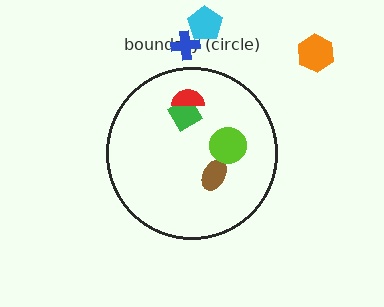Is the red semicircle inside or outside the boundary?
Inside.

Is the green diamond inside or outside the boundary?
Inside.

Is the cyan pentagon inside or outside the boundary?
Outside.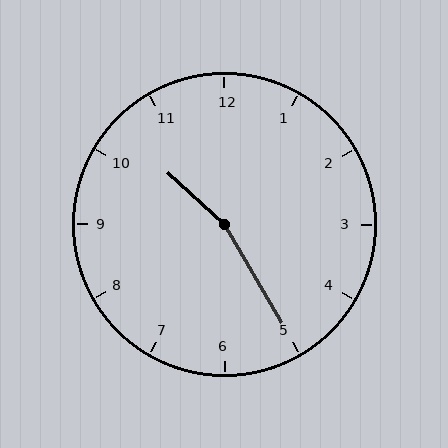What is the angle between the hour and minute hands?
Approximately 162 degrees.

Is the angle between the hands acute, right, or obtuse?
It is obtuse.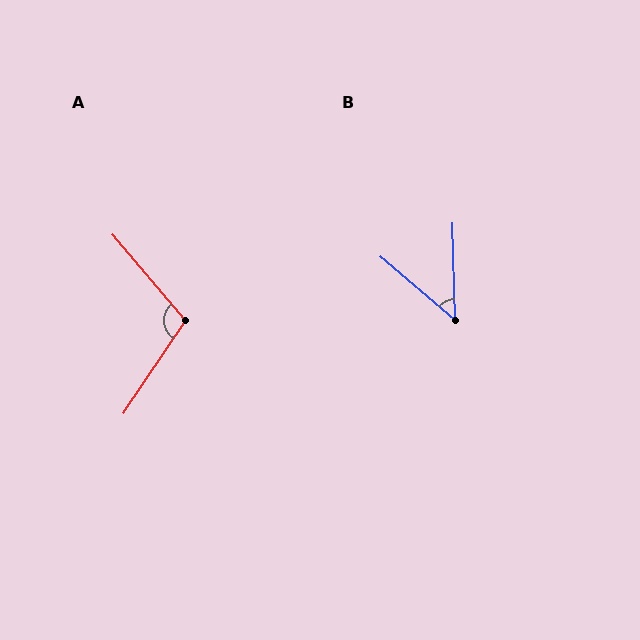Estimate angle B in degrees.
Approximately 48 degrees.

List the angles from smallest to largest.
B (48°), A (106°).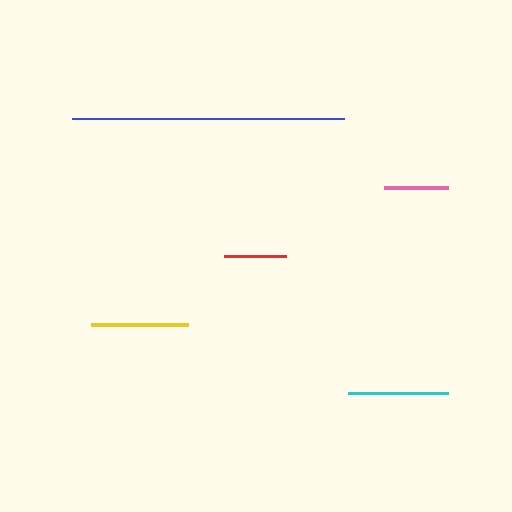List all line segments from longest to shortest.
From longest to shortest: blue, cyan, yellow, pink, red.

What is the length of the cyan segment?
The cyan segment is approximately 99 pixels long.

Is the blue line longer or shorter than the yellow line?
The blue line is longer than the yellow line.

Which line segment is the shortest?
The red line is the shortest at approximately 62 pixels.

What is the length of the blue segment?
The blue segment is approximately 272 pixels long.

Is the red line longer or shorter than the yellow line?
The yellow line is longer than the red line.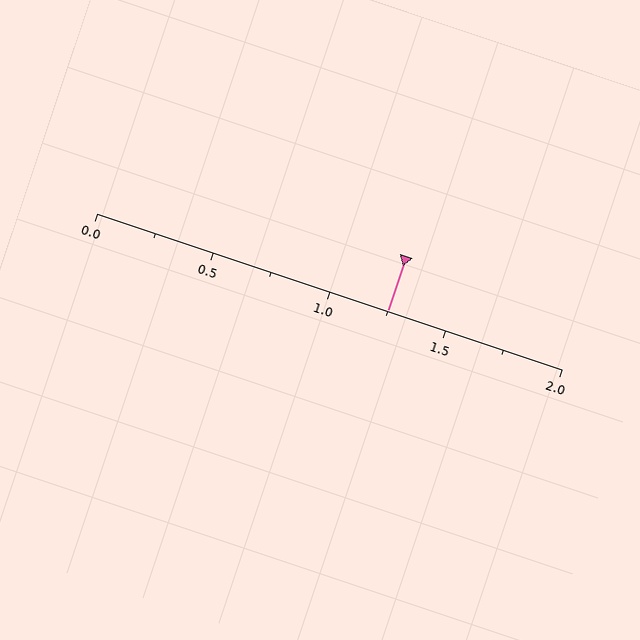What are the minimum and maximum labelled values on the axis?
The axis runs from 0.0 to 2.0.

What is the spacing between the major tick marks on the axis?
The major ticks are spaced 0.5 apart.